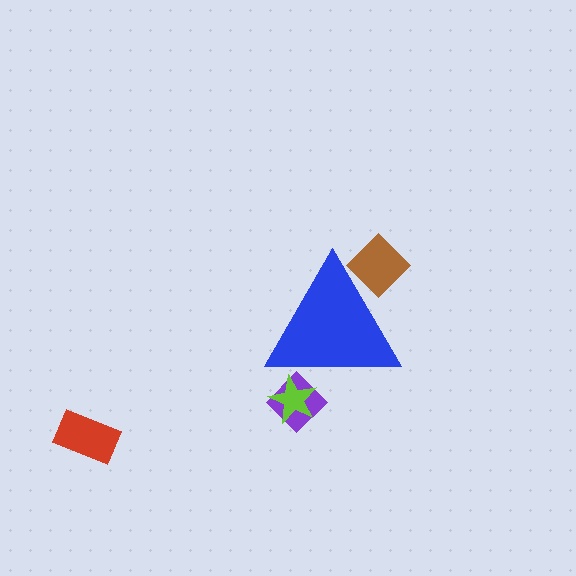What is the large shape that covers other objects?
A blue triangle.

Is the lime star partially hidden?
Yes, the lime star is partially hidden behind the blue triangle.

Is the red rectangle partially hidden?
No, the red rectangle is fully visible.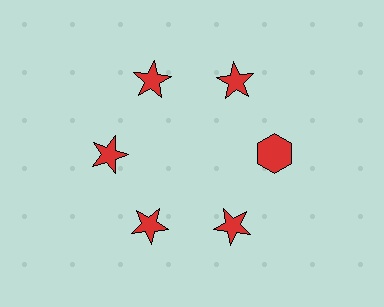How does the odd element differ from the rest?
It has a different shape: hexagon instead of star.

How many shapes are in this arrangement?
There are 6 shapes arranged in a ring pattern.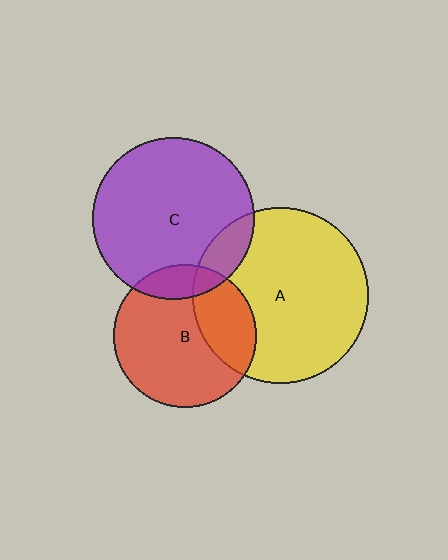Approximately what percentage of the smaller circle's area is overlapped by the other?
Approximately 15%.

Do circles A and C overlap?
Yes.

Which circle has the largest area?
Circle A (yellow).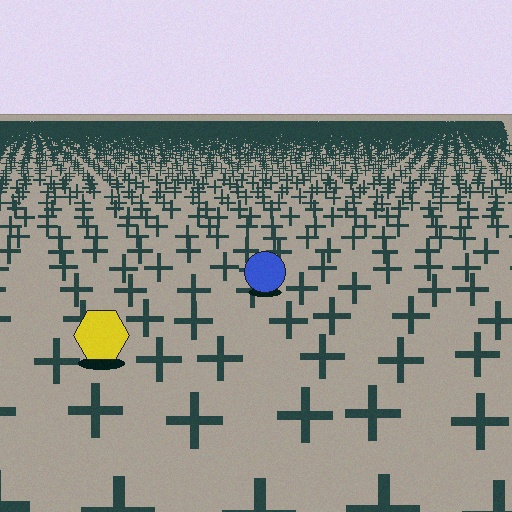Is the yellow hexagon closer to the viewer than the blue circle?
Yes. The yellow hexagon is closer — you can tell from the texture gradient: the ground texture is coarser near it.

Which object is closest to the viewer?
The yellow hexagon is closest. The texture marks near it are larger and more spread out.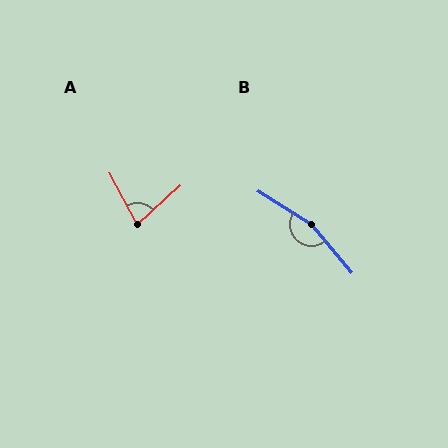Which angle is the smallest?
A, at approximately 76 degrees.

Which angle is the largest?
B, at approximately 162 degrees.